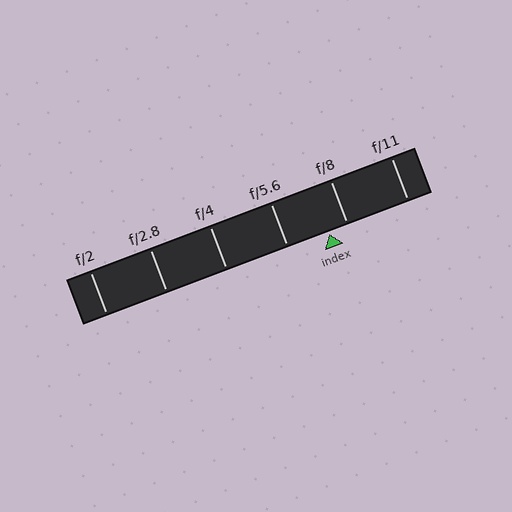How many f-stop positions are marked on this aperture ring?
There are 6 f-stop positions marked.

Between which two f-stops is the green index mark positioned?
The index mark is between f/5.6 and f/8.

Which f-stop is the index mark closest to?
The index mark is closest to f/8.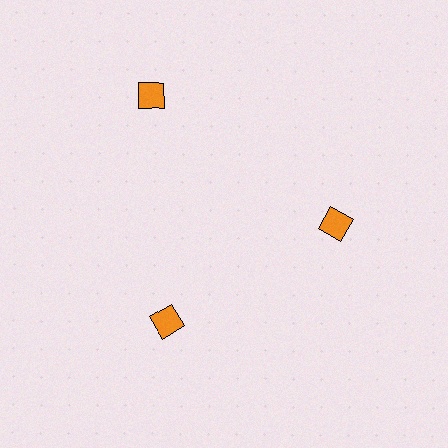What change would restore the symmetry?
The symmetry would be restored by moving it inward, back onto the ring so that all 3 squares sit at equal angles and equal distance from the center.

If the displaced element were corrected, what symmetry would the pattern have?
It would have 3-fold rotational symmetry — the pattern would map onto itself every 120 degrees.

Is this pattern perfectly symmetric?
No. The 3 orange squares are arranged in a ring, but one element near the 11 o'clock position is pushed outward from the center, breaking the 3-fold rotational symmetry.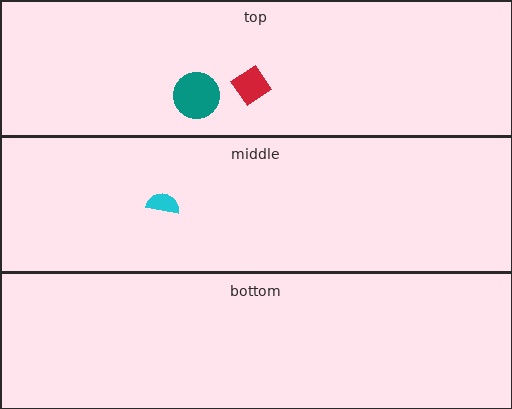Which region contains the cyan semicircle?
The middle region.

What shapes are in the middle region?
The cyan semicircle.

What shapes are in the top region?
The teal circle, the red diamond.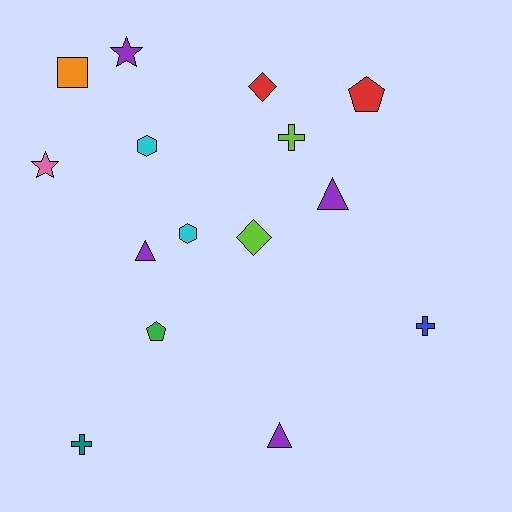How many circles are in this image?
There are no circles.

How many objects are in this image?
There are 15 objects.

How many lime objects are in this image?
There are 2 lime objects.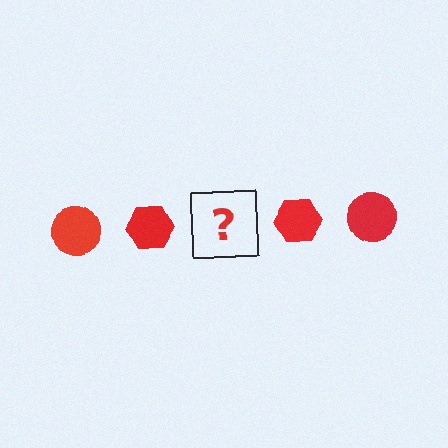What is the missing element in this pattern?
The missing element is a red circle.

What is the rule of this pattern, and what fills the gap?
The rule is that the pattern cycles through circle, hexagon shapes in red. The gap should be filled with a red circle.